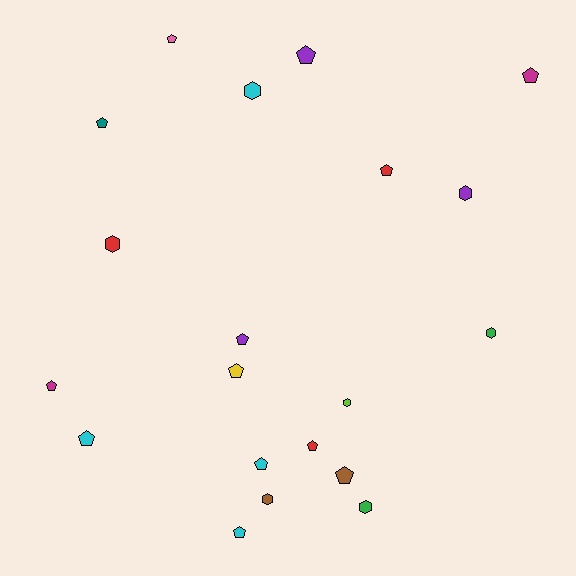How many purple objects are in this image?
There are 3 purple objects.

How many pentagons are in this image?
There are 13 pentagons.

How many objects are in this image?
There are 20 objects.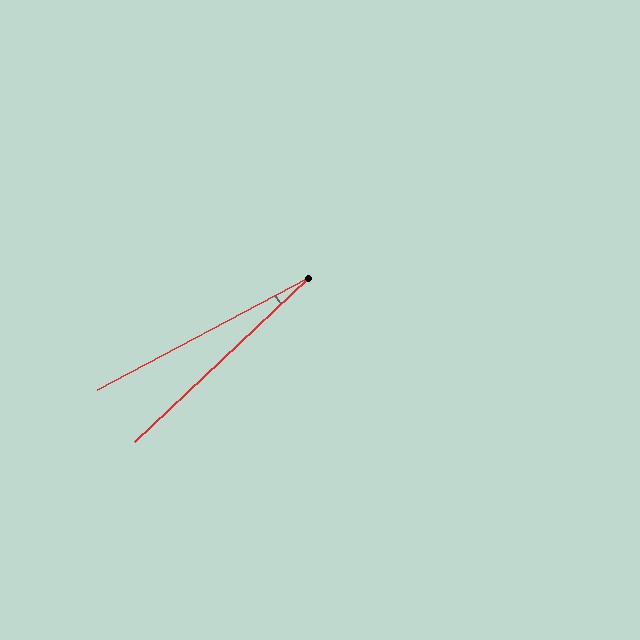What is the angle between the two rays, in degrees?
Approximately 15 degrees.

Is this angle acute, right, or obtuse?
It is acute.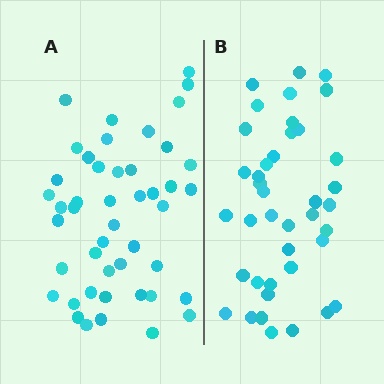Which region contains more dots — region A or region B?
Region A (the left region) has more dots.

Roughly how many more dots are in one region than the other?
Region A has about 6 more dots than region B.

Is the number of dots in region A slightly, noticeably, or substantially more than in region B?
Region A has only slightly more — the two regions are fairly close. The ratio is roughly 1.1 to 1.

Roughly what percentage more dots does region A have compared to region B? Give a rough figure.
About 15% more.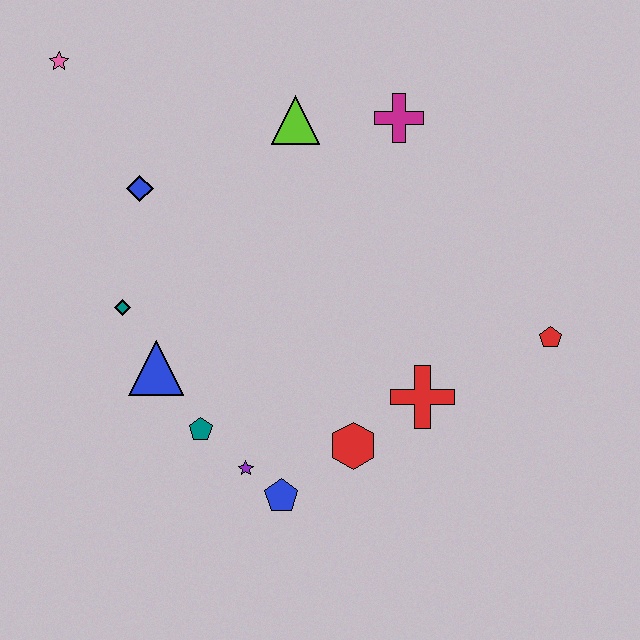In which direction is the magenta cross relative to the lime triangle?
The magenta cross is to the right of the lime triangle.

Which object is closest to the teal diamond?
The blue triangle is closest to the teal diamond.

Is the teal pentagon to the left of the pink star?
No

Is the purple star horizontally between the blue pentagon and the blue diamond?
Yes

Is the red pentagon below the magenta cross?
Yes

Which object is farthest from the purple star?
The pink star is farthest from the purple star.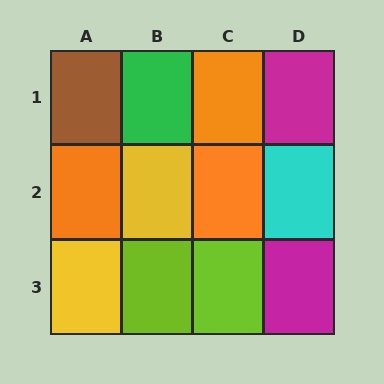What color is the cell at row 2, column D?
Cyan.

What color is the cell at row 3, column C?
Lime.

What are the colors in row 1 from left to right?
Brown, green, orange, magenta.